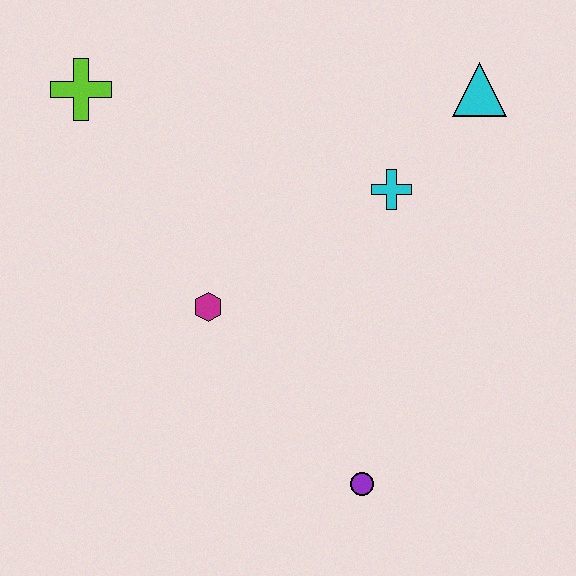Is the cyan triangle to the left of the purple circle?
No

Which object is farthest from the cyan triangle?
The purple circle is farthest from the cyan triangle.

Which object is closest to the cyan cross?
The cyan triangle is closest to the cyan cross.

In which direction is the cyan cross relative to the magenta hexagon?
The cyan cross is to the right of the magenta hexagon.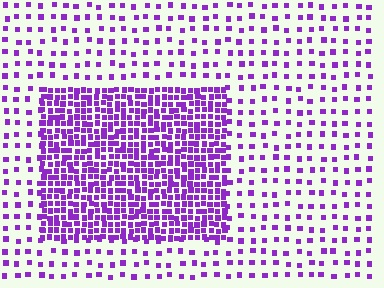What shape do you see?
I see a rectangle.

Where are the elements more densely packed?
The elements are more densely packed inside the rectangle boundary.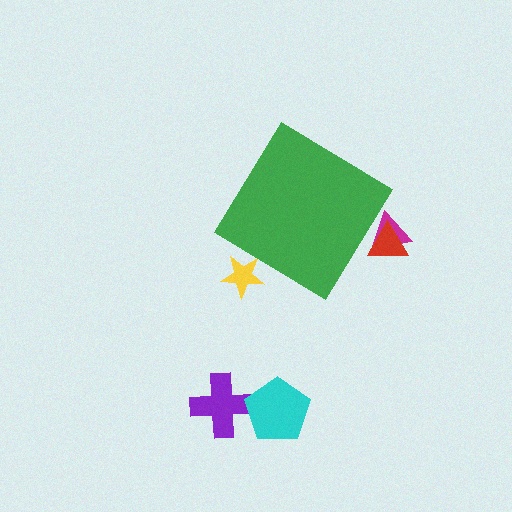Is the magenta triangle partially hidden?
Yes, the magenta triangle is partially hidden behind the green diamond.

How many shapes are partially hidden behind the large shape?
3 shapes are partially hidden.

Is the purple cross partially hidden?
No, the purple cross is fully visible.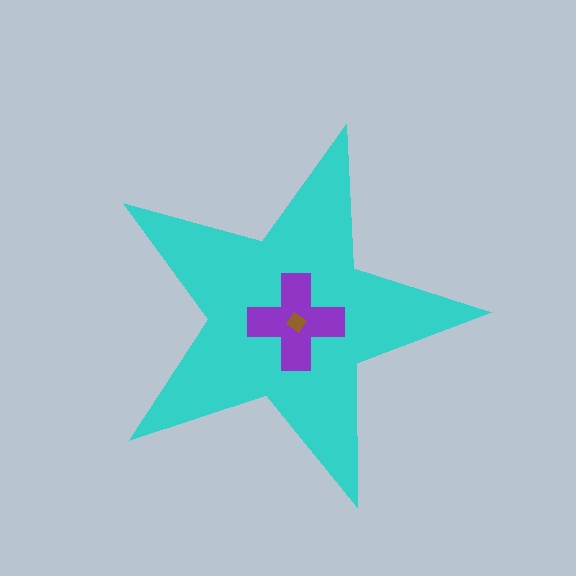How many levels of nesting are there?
3.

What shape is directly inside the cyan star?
The purple cross.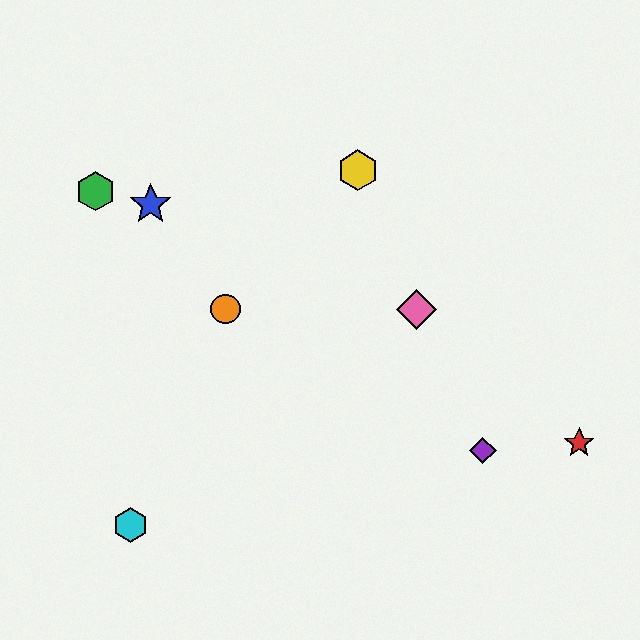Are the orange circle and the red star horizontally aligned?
No, the orange circle is at y≈309 and the red star is at y≈443.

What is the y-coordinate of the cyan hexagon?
The cyan hexagon is at y≈525.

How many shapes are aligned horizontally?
2 shapes (the orange circle, the pink diamond) are aligned horizontally.